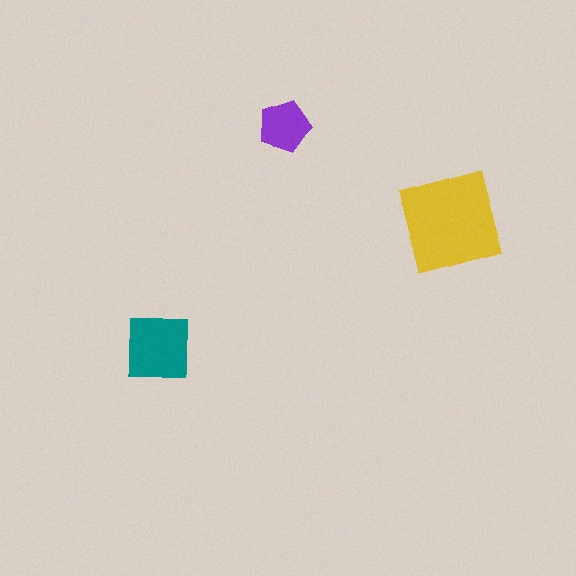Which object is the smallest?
The purple pentagon.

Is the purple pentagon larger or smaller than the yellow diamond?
Smaller.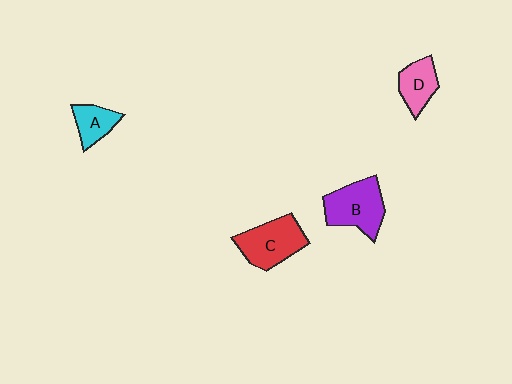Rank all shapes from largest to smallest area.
From largest to smallest: B (purple), C (red), D (pink), A (cyan).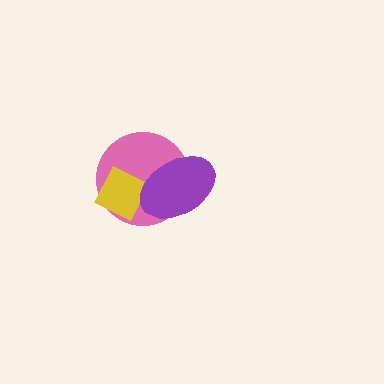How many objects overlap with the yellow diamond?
2 objects overlap with the yellow diamond.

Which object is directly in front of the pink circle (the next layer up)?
The yellow diamond is directly in front of the pink circle.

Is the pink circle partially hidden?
Yes, it is partially covered by another shape.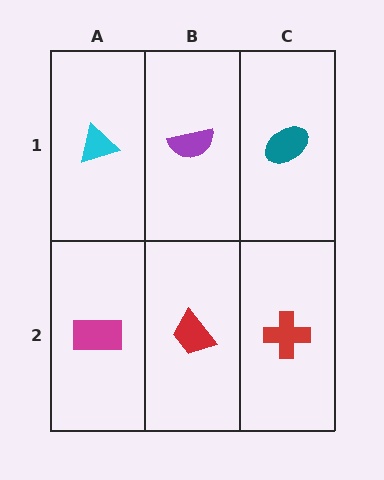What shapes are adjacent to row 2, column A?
A cyan triangle (row 1, column A), a red trapezoid (row 2, column B).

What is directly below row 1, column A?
A magenta rectangle.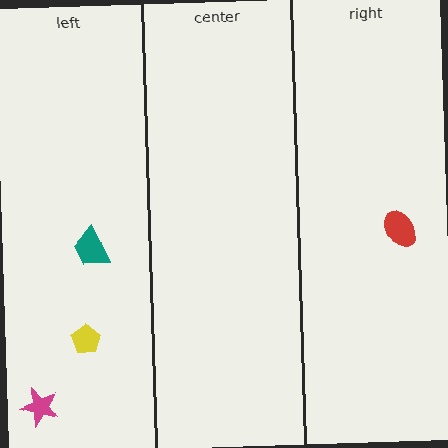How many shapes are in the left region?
3.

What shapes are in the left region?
The teal trapezoid, the magenta star, the yellow pentagon.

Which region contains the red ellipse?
The right region.